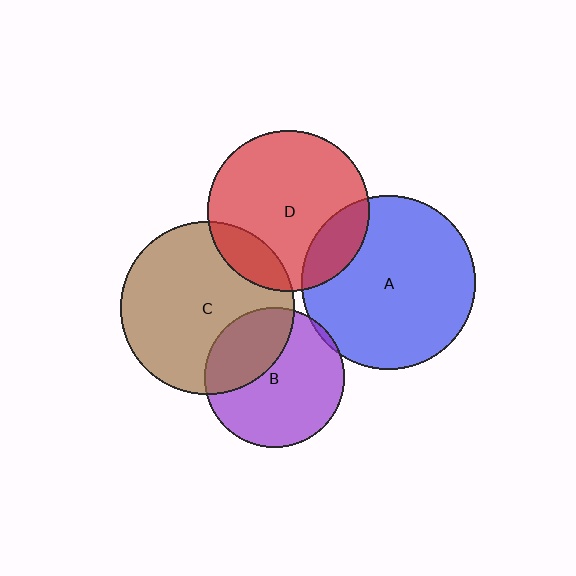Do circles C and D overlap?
Yes.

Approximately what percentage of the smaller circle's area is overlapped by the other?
Approximately 15%.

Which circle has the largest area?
Circle C (brown).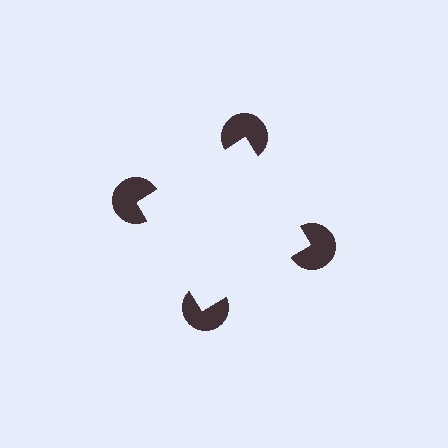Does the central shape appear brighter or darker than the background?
It typically appears slightly brighter than the background, even though no actual brightness change is drawn.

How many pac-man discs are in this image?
There are 4 — one at each vertex of the illusory square.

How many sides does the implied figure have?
4 sides.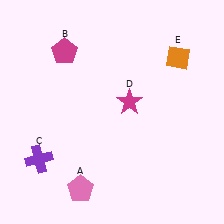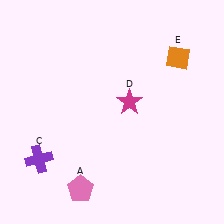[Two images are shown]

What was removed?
The magenta pentagon (B) was removed in Image 2.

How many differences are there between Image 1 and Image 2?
There is 1 difference between the two images.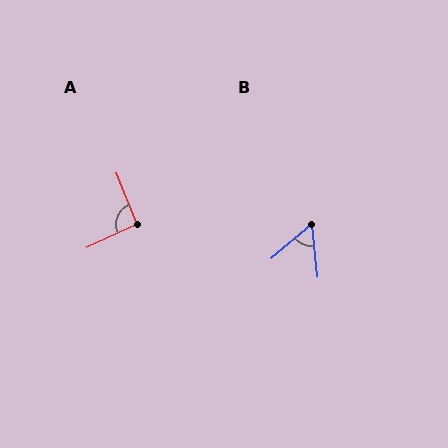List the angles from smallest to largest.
B (56°), A (93°).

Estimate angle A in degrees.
Approximately 93 degrees.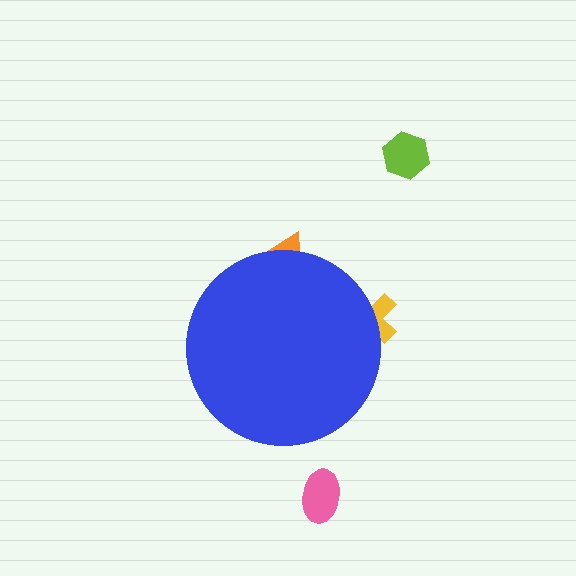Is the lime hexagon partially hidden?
No, the lime hexagon is fully visible.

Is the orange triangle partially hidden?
Yes, the orange triangle is partially hidden behind the blue circle.